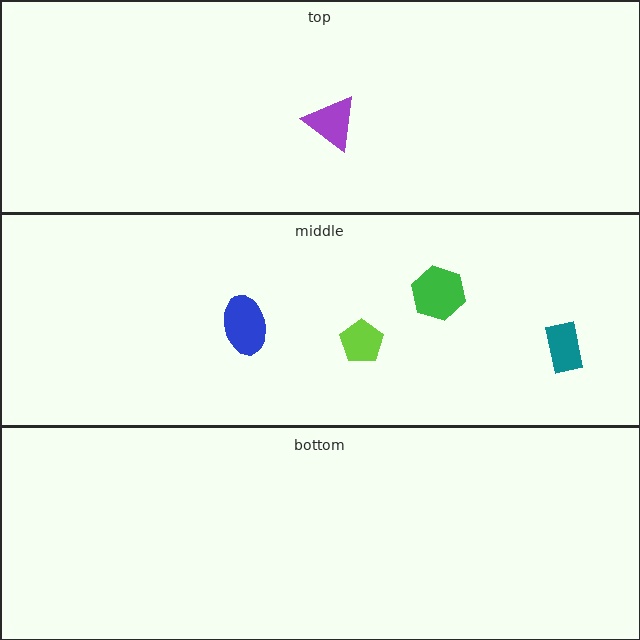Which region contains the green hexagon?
The middle region.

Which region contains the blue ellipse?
The middle region.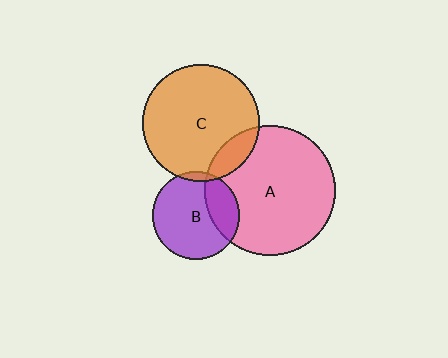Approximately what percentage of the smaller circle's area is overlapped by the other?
Approximately 15%.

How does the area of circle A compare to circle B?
Approximately 2.2 times.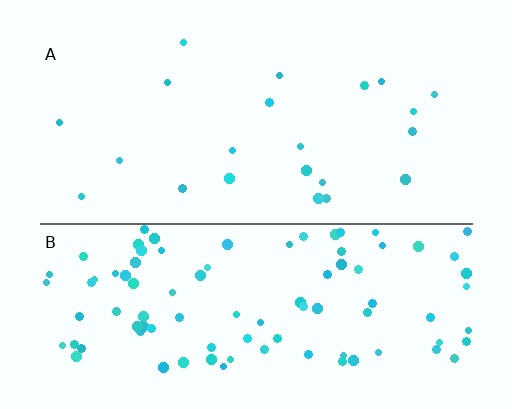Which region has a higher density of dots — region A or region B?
B (the bottom).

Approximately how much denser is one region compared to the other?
Approximately 4.4× — region B over region A.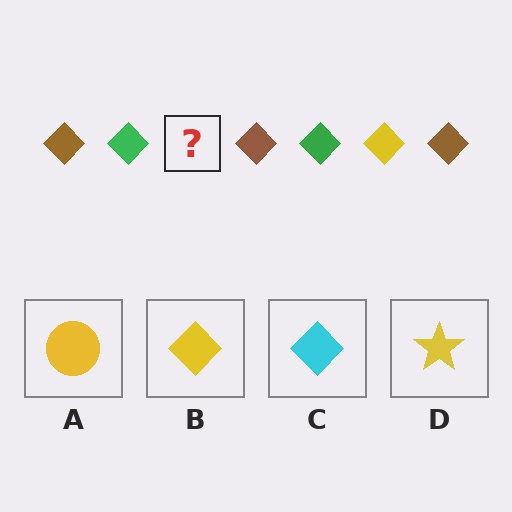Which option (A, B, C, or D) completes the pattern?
B.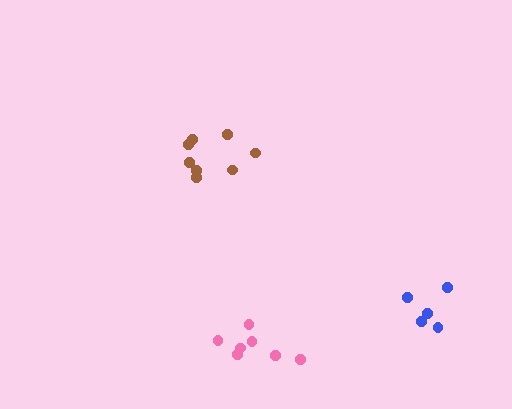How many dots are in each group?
Group 1: 8 dots, Group 2: 5 dots, Group 3: 7 dots (20 total).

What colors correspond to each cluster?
The clusters are colored: brown, blue, pink.